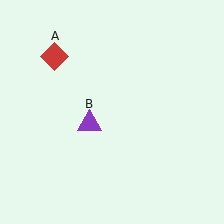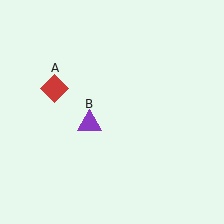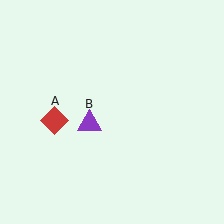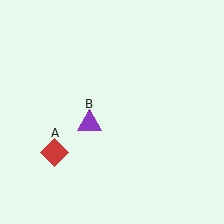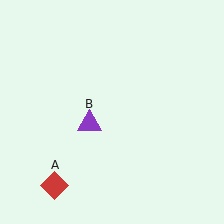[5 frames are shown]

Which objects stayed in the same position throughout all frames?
Purple triangle (object B) remained stationary.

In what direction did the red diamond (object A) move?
The red diamond (object A) moved down.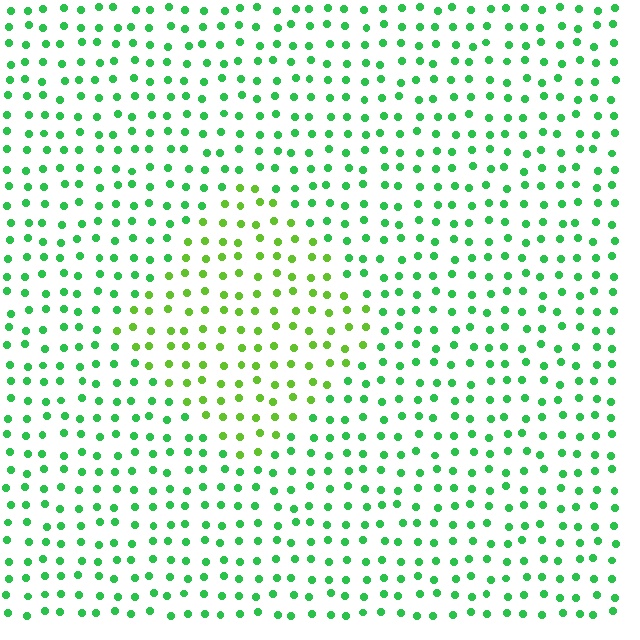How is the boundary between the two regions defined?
The boundary is defined purely by a slight shift in hue (about 35 degrees). Spacing, size, and orientation are identical on both sides.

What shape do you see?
I see a diamond.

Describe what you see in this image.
The image is filled with small green elements in a uniform arrangement. A diamond-shaped region is visible where the elements are tinted to a slightly different hue, forming a subtle color boundary.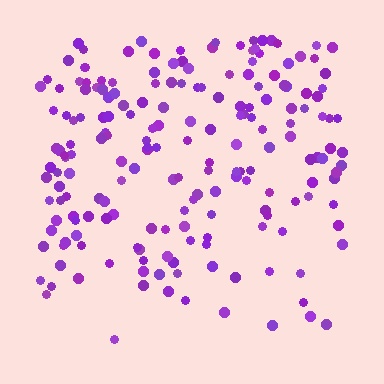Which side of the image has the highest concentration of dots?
The top.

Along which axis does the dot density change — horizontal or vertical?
Vertical.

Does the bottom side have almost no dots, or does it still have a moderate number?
Still a moderate number, just noticeably fewer than the top.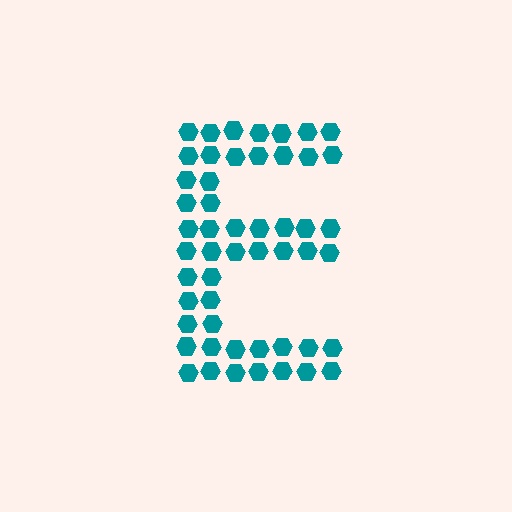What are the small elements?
The small elements are hexagons.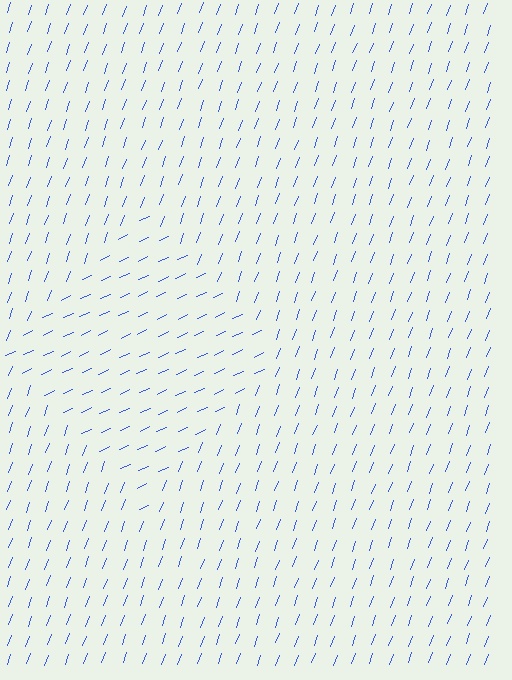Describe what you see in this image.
The image is filled with small blue line segments. A diamond region in the image has lines oriented differently from the surrounding lines, creating a visible texture boundary.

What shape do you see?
I see a diamond.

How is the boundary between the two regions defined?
The boundary is defined purely by a change in line orientation (approximately 45 degrees difference). All lines are the same color and thickness.